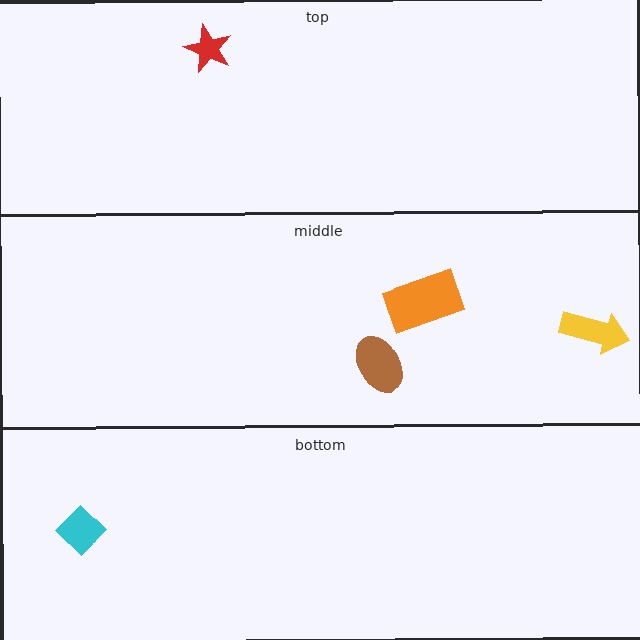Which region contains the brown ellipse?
The middle region.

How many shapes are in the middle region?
3.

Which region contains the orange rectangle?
The middle region.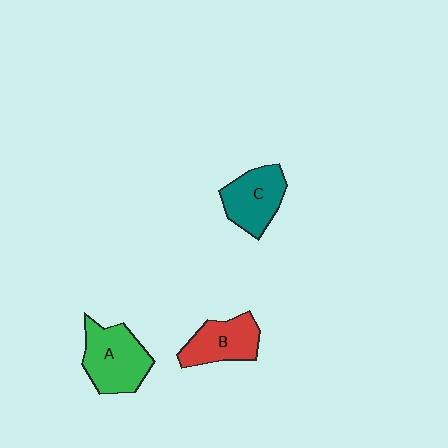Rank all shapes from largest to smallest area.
From largest to smallest: A (green), C (teal), B (red).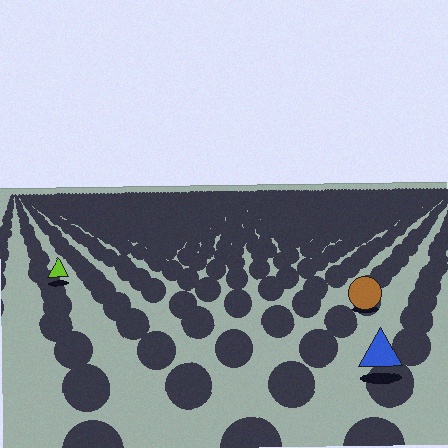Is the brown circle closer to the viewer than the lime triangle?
Yes. The brown circle is closer — you can tell from the texture gradient: the ground texture is coarser near it.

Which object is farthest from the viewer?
The lime triangle is farthest from the viewer. It appears smaller and the ground texture around it is denser.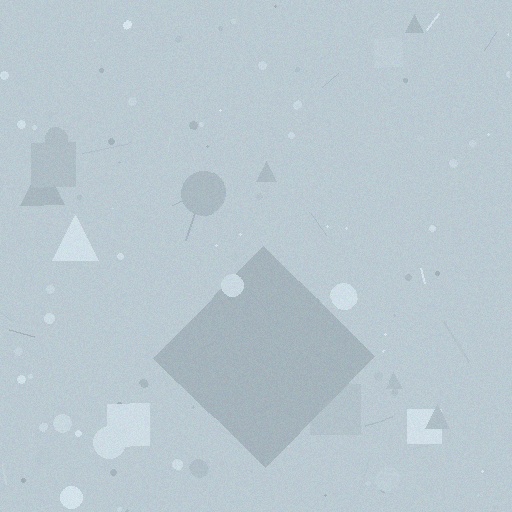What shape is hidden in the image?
A diamond is hidden in the image.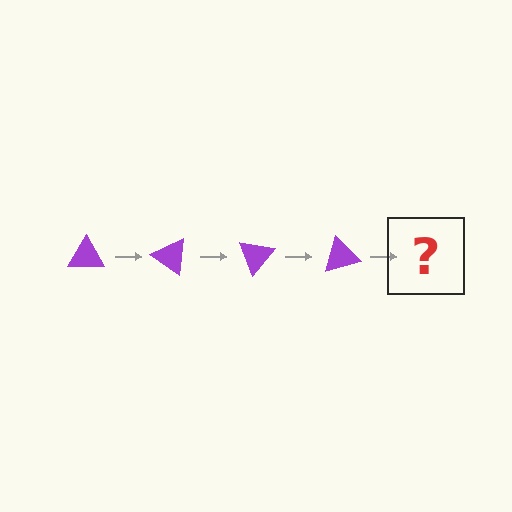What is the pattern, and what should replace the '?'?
The pattern is that the triangle rotates 35 degrees each step. The '?' should be a purple triangle rotated 140 degrees.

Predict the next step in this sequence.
The next step is a purple triangle rotated 140 degrees.